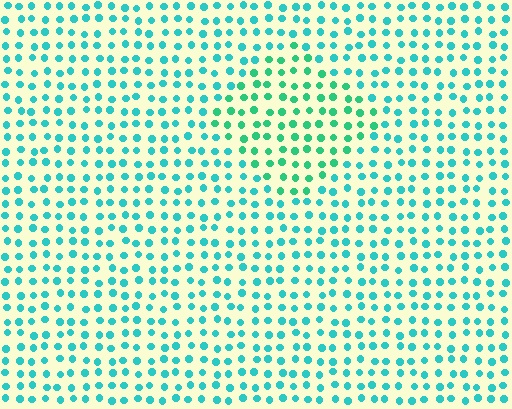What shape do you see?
I see a diamond.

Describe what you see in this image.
The image is filled with small cyan elements in a uniform arrangement. A diamond-shaped region is visible where the elements are tinted to a slightly different hue, forming a subtle color boundary.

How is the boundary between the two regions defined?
The boundary is defined purely by a slight shift in hue (about 27 degrees). Spacing, size, and orientation are identical on both sides.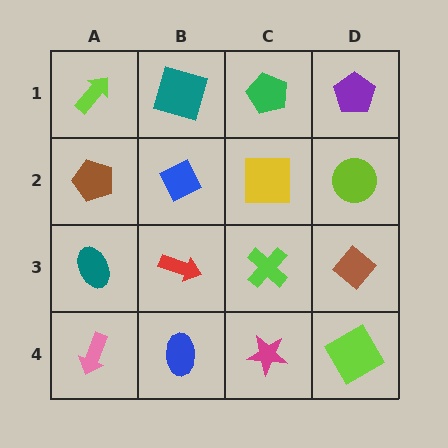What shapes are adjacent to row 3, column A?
A brown pentagon (row 2, column A), a pink arrow (row 4, column A), a red arrow (row 3, column B).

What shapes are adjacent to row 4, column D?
A brown diamond (row 3, column D), a magenta star (row 4, column C).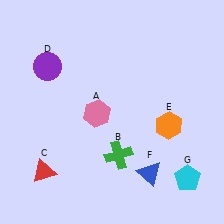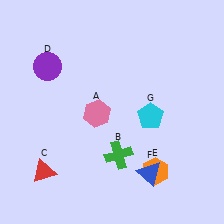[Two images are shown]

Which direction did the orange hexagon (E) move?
The orange hexagon (E) moved down.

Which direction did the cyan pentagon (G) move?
The cyan pentagon (G) moved up.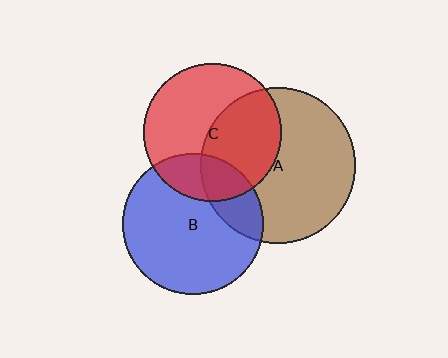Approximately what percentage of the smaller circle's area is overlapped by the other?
Approximately 20%.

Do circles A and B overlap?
Yes.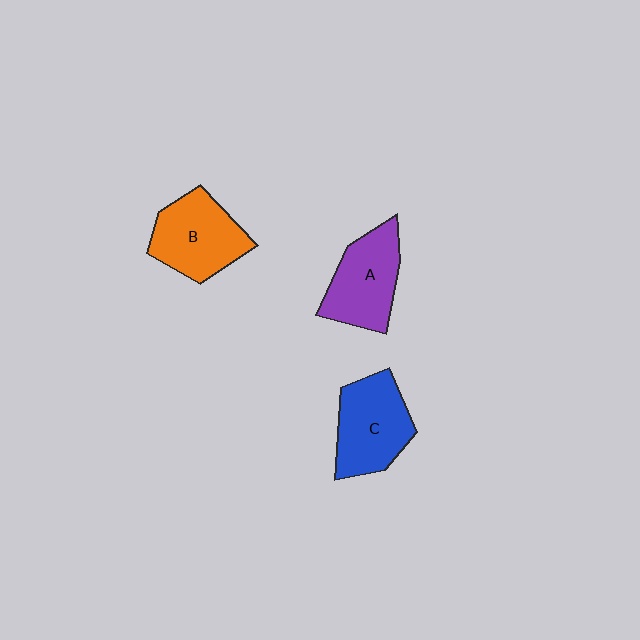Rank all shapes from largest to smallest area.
From largest to smallest: C (blue), B (orange), A (purple).